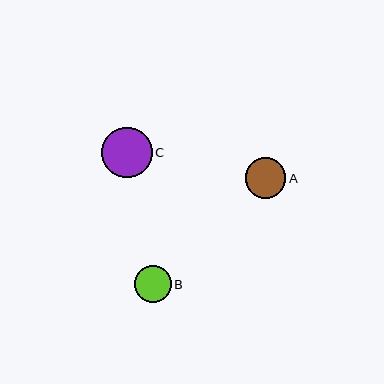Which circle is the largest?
Circle C is the largest with a size of approximately 51 pixels.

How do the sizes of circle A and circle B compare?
Circle A and circle B are approximately the same size.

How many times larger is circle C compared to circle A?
Circle C is approximately 1.3 times the size of circle A.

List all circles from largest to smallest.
From largest to smallest: C, A, B.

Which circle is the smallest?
Circle B is the smallest with a size of approximately 37 pixels.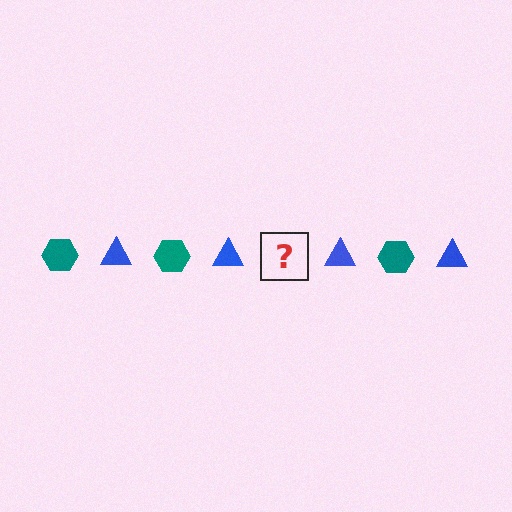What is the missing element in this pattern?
The missing element is a teal hexagon.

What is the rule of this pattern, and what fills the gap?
The rule is that the pattern alternates between teal hexagon and blue triangle. The gap should be filled with a teal hexagon.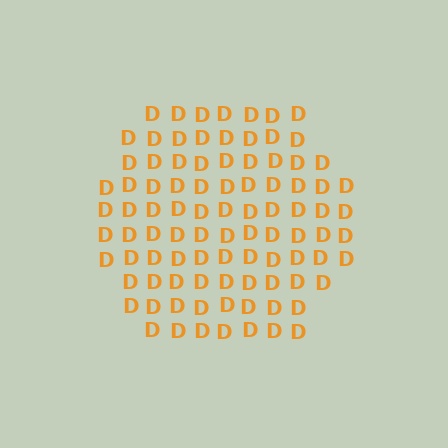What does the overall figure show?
The overall figure shows a hexagon.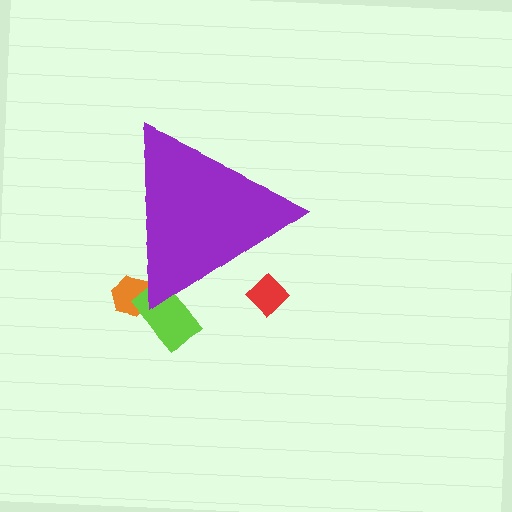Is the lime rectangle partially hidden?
Yes, the lime rectangle is partially hidden behind the purple triangle.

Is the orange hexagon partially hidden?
Yes, the orange hexagon is partially hidden behind the purple triangle.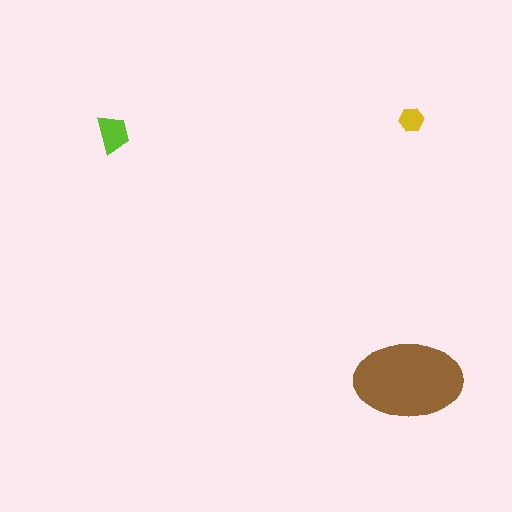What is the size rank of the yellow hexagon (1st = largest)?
3rd.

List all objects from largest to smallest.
The brown ellipse, the lime trapezoid, the yellow hexagon.